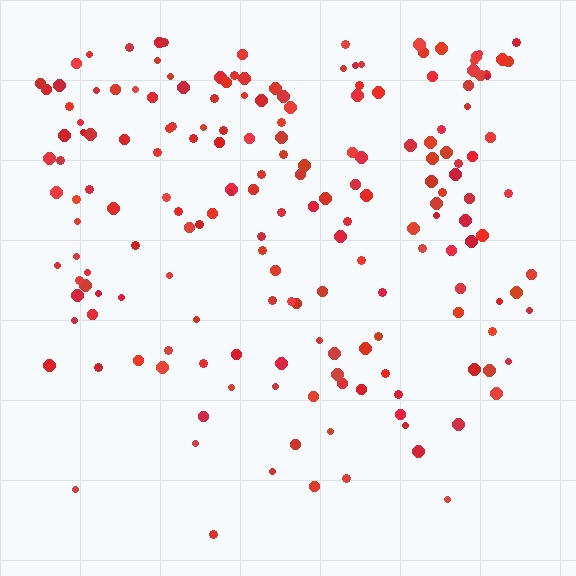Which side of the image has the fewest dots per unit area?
The bottom.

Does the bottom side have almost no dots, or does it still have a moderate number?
Still a moderate number, just noticeably fewer than the top.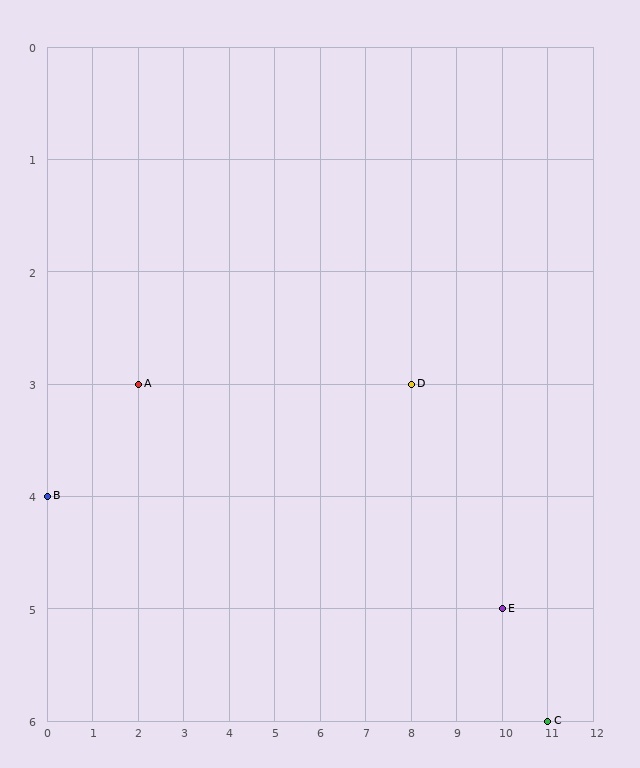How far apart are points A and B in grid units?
Points A and B are 2 columns and 1 row apart (about 2.2 grid units diagonally).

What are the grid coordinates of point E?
Point E is at grid coordinates (10, 5).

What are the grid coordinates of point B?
Point B is at grid coordinates (0, 4).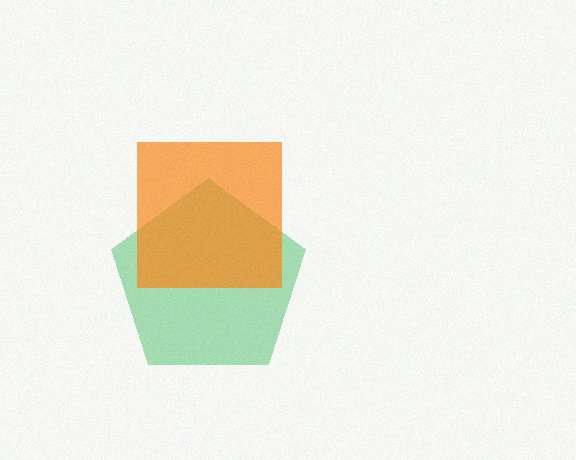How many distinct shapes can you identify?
There are 2 distinct shapes: a green pentagon, an orange square.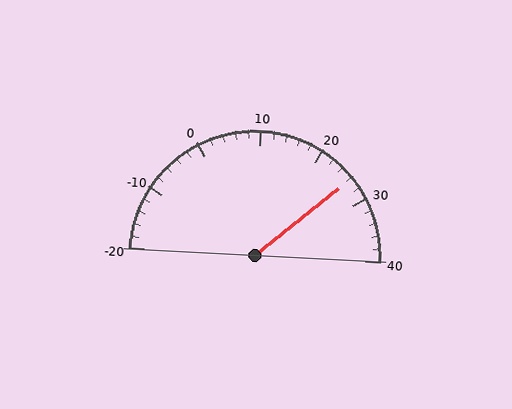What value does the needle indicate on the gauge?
The needle indicates approximately 26.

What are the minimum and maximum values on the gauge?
The gauge ranges from -20 to 40.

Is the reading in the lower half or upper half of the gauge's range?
The reading is in the upper half of the range (-20 to 40).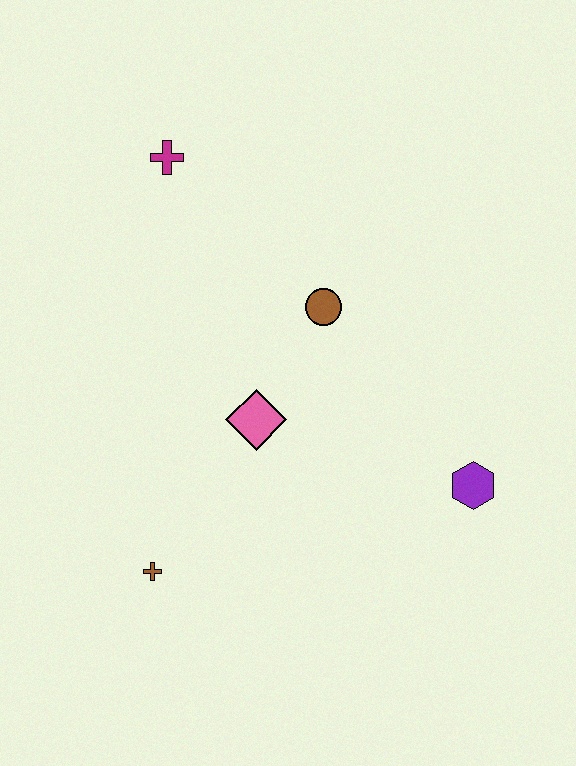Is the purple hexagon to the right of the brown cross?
Yes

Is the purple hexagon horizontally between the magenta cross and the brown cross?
No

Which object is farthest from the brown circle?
The brown cross is farthest from the brown circle.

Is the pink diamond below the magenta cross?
Yes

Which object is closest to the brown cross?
The pink diamond is closest to the brown cross.